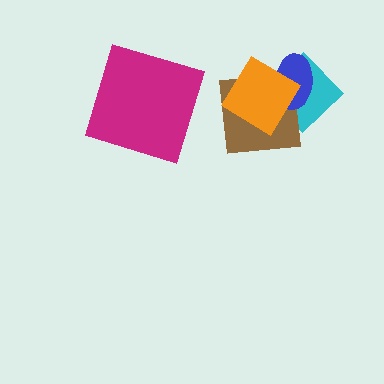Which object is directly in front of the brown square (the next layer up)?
The blue ellipse is directly in front of the brown square.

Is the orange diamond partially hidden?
No, no other shape covers it.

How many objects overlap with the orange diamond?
3 objects overlap with the orange diamond.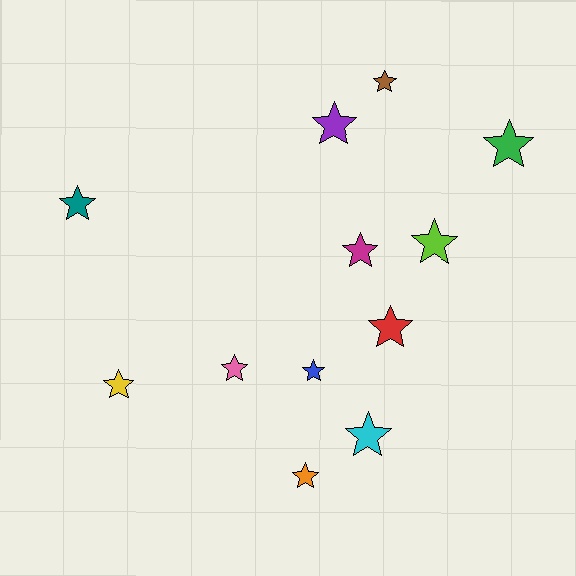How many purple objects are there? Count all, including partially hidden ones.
There is 1 purple object.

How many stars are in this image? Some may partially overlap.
There are 12 stars.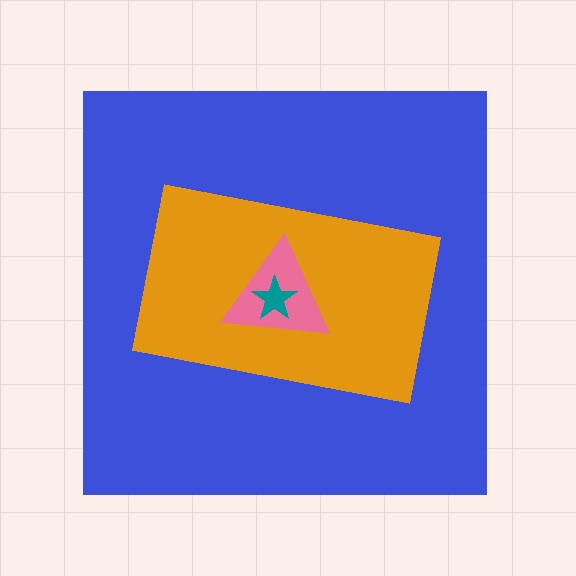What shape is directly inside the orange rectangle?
The pink triangle.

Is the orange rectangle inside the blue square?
Yes.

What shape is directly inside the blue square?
The orange rectangle.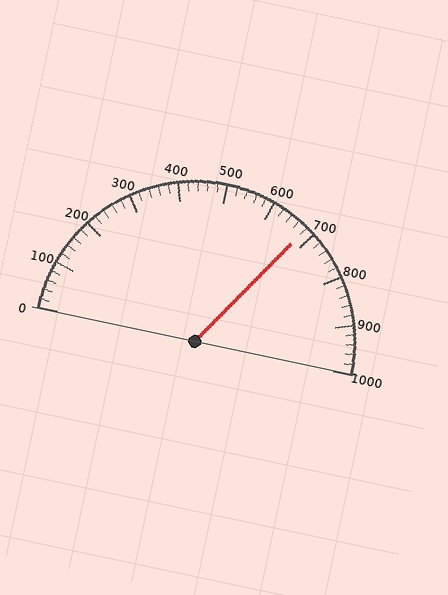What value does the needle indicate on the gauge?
The needle indicates approximately 680.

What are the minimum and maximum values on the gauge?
The gauge ranges from 0 to 1000.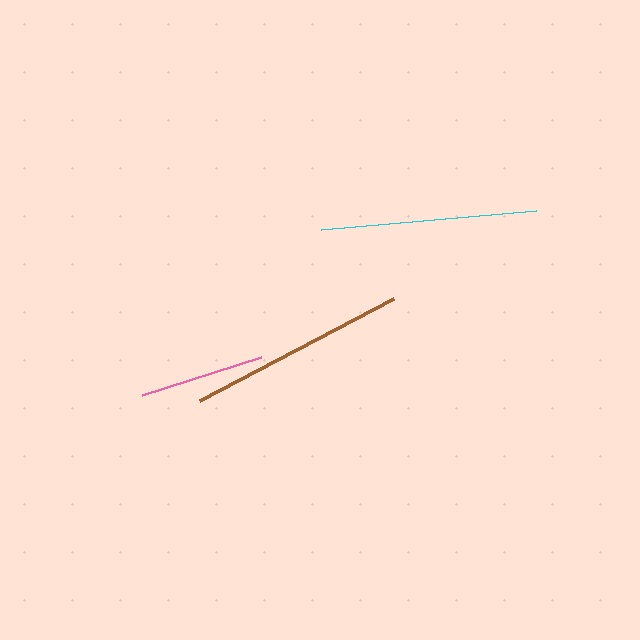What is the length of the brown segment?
The brown segment is approximately 219 pixels long.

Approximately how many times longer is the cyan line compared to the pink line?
The cyan line is approximately 1.7 times the length of the pink line.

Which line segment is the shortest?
The pink line is the shortest at approximately 125 pixels.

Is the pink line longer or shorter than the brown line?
The brown line is longer than the pink line.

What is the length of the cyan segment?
The cyan segment is approximately 215 pixels long.